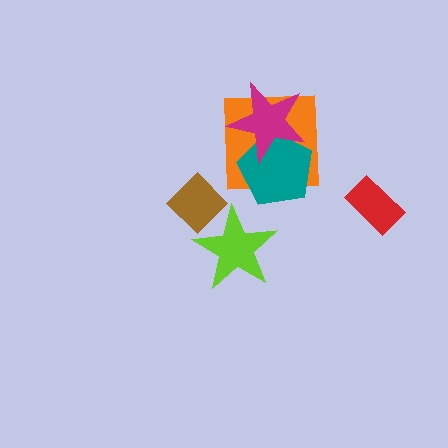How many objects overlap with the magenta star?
2 objects overlap with the magenta star.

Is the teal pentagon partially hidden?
Yes, it is partially covered by another shape.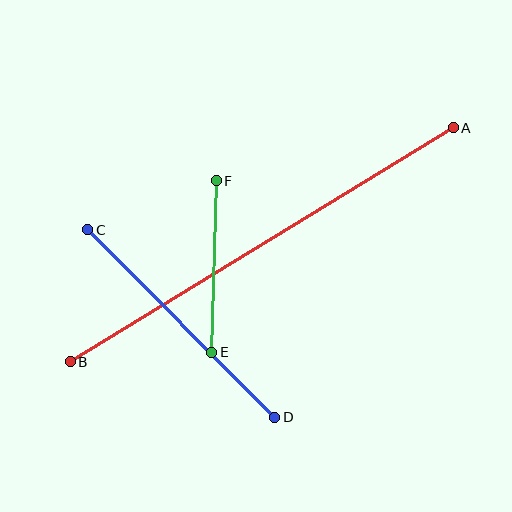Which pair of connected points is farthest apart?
Points A and B are farthest apart.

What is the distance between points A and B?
The distance is approximately 449 pixels.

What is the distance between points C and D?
The distance is approximately 265 pixels.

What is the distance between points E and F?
The distance is approximately 171 pixels.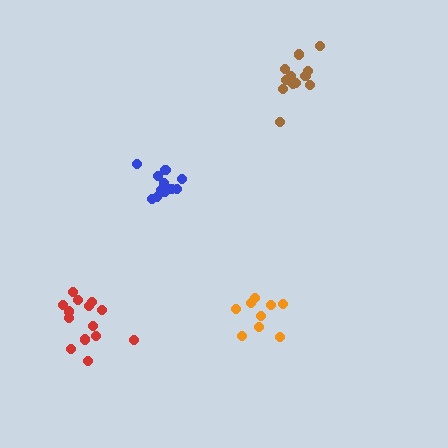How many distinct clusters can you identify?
There are 4 distinct clusters.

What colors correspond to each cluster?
The clusters are colored: brown, orange, blue, red.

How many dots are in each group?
Group 1: 12 dots, Group 2: 9 dots, Group 3: 11 dots, Group 4: 14 dots (46 total).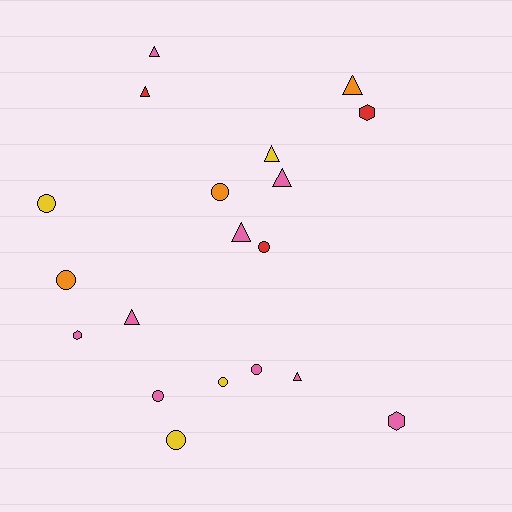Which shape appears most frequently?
Triangle, with 8 objects.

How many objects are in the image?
There are 19 objects.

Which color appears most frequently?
Pink, with 9 objects.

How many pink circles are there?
There are 2 pink circles.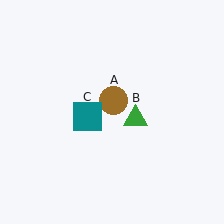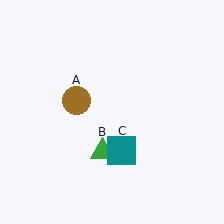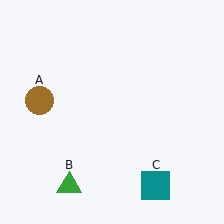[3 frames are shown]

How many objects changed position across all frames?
3 objects changed position: brown circle (object A), green triangle (object B), teal square (object C).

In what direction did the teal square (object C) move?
The teal square (object C) moved down and to the right.